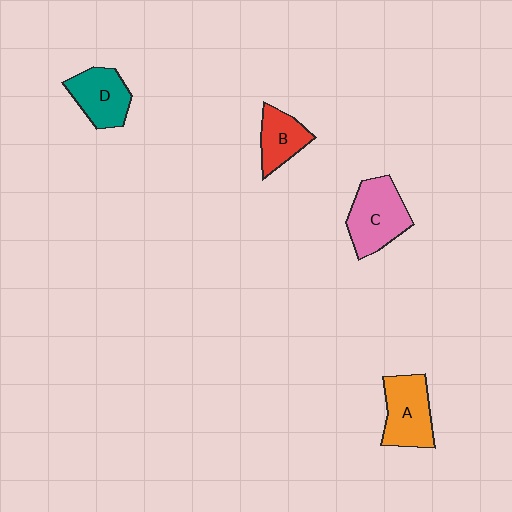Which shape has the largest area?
Shape C (pink).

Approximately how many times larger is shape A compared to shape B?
Approximately 1.4 times.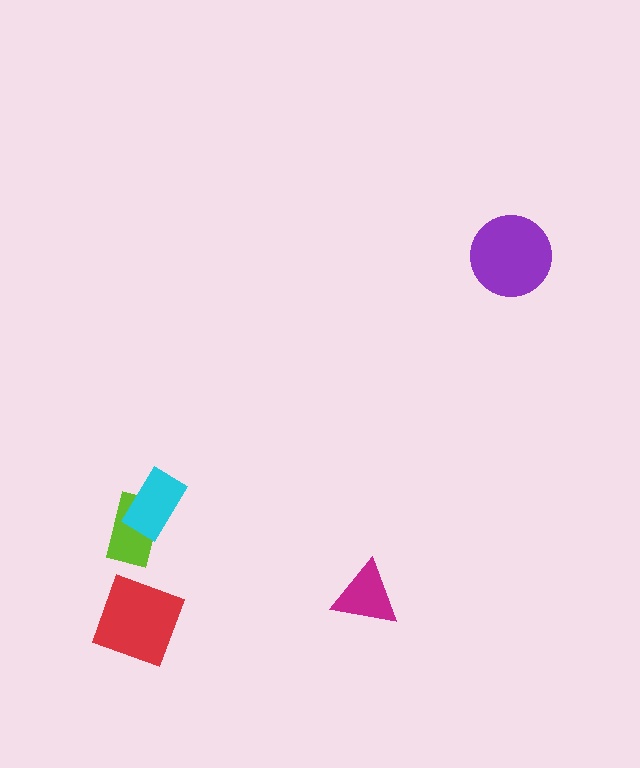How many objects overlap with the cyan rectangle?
1 object overlaps with the cyan rectangle.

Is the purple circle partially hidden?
No, no other shape covers it.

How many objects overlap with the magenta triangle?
0 objects overlap with the magenta triangle.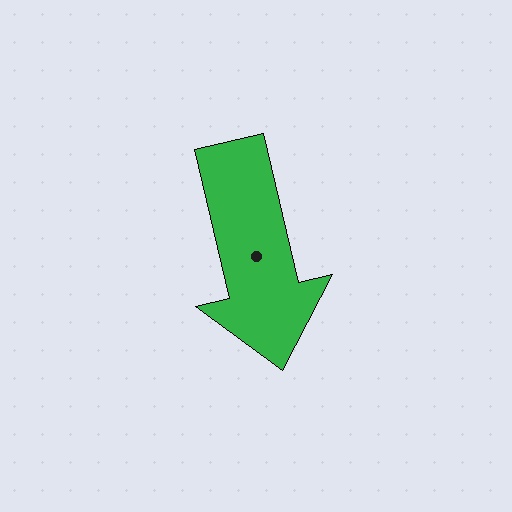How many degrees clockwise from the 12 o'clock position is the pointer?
Approximately 167 degrees.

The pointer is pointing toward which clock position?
Roughly 6 o'clock.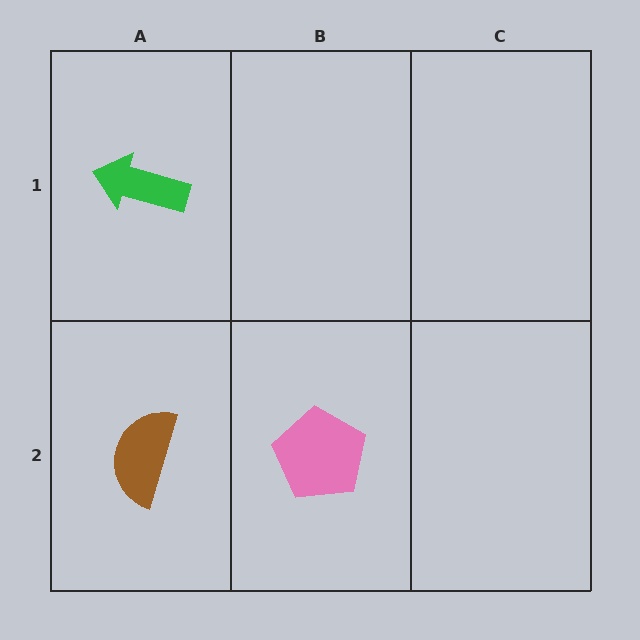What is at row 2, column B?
A pink pentagon.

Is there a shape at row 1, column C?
No, that cell is empty.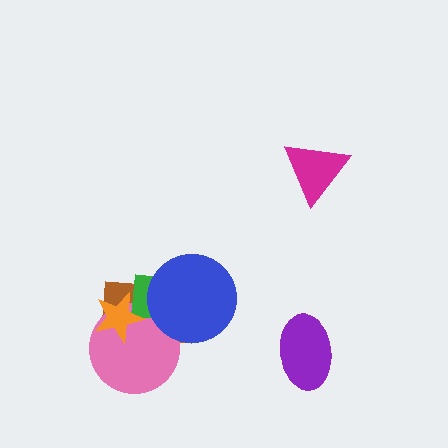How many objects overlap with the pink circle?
4 objects overlap with the pink circle.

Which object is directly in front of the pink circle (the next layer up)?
The green square is directly in front of the pink circle.